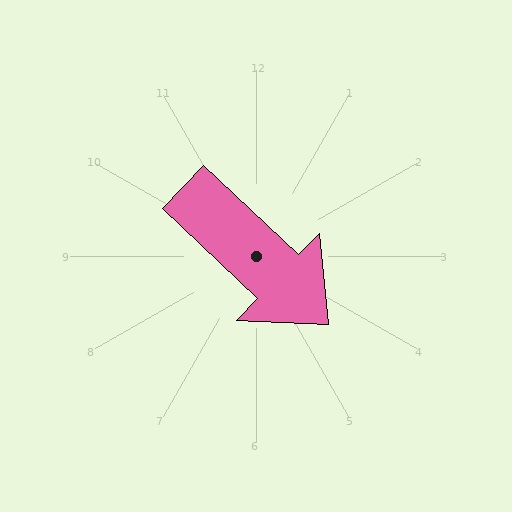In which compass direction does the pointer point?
Southeast.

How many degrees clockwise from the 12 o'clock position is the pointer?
Approximately 133 degrees.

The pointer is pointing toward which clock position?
Roughly 4 o'clock.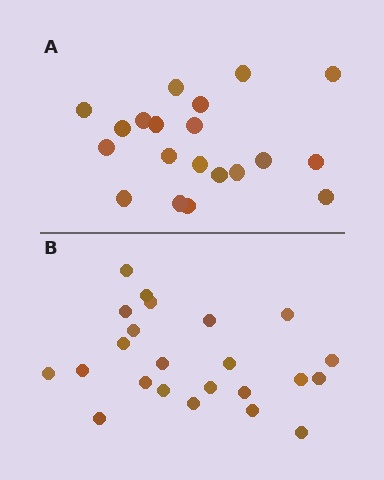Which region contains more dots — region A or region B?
Region B (the bottom region) has more dots.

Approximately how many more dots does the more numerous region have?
Region B has just a few more — roughly 2 or 3 more dots than region A.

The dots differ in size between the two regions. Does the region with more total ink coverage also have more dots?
No. Region A has more total ink coverage because its dots are larger, but region B actually contains more individual dots. Total area can be misleading — the number of items is what matters here.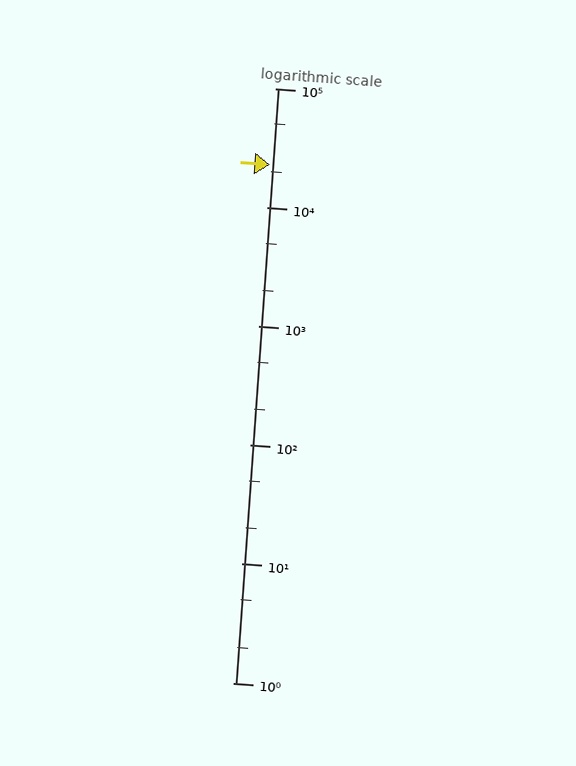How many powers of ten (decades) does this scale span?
The scale spans 5 decades, from 1 to 100000.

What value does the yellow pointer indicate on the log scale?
The pointer indicates approximately 23000.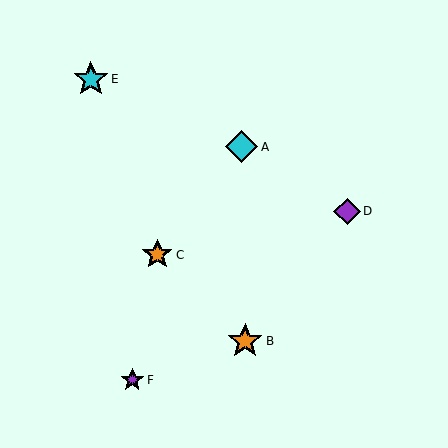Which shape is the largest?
The orange star (labeled B) is the largest.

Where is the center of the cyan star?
The center of the cyan star is at (91, 79).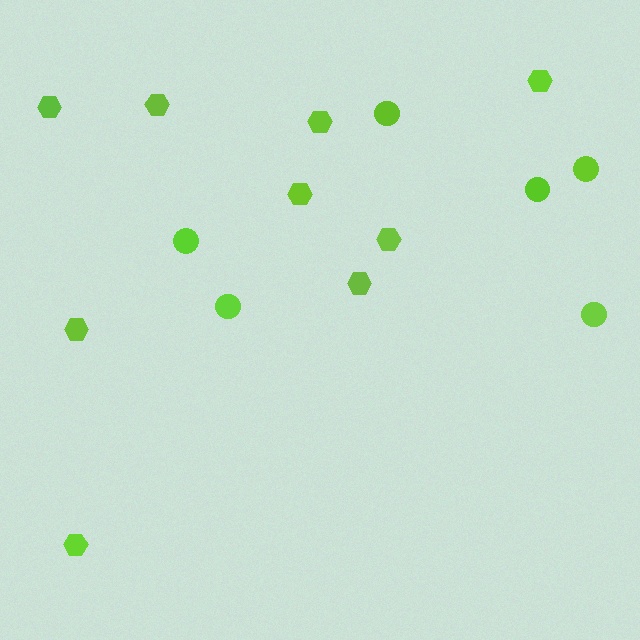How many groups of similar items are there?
There are 2 groups: one group of circles (6) and one group of hexagons (9).